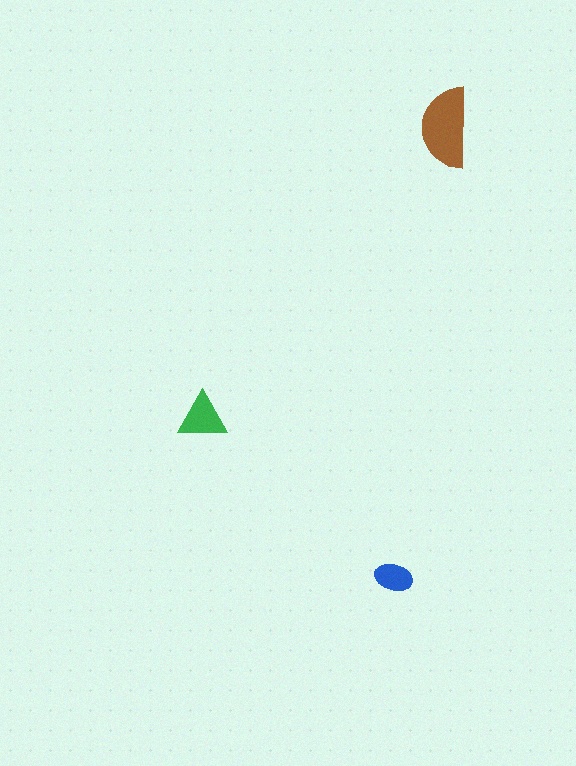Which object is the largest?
The brown semicircle.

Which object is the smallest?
The blue ellipse.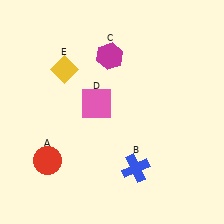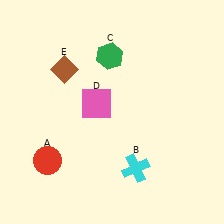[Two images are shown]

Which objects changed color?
B changed from blue to cyan. C changed from magenta to green. E changed from yellow to brown.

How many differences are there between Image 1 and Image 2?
There are 3 differences between the two images.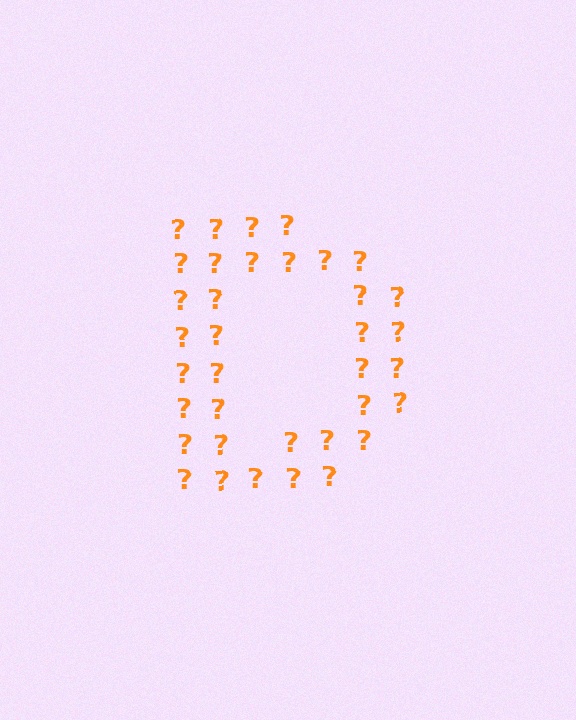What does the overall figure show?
The overall figure shows the letter D.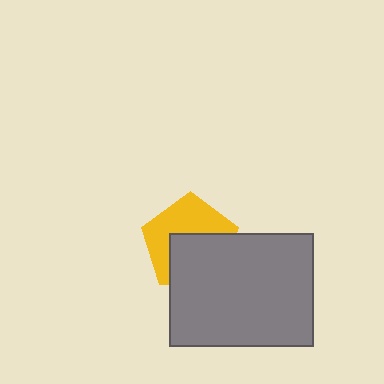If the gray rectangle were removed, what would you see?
You would see the complete yellow pentagon.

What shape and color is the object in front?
The object in front is a gray rectangle.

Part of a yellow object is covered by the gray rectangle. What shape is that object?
It is a pentagon.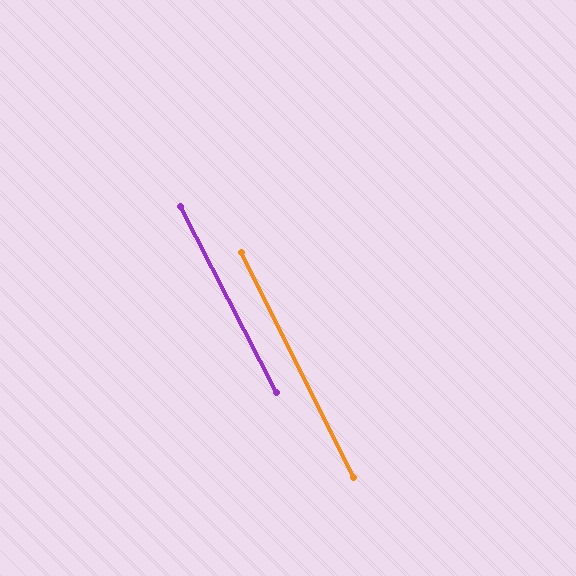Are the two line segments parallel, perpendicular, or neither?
Parallel — their directions differ by only 0.9°.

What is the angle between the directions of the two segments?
Approximately 1 degree.